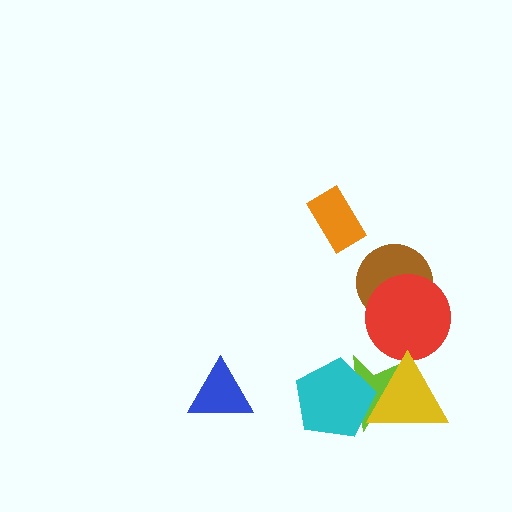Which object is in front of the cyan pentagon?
The yellow triangle is in front of the cyan pentagon.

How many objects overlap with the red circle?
2 objects overlap with the red circle.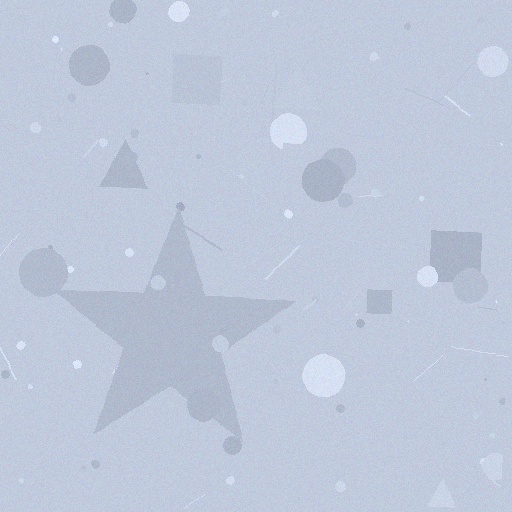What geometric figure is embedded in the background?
A star is embedded in the background.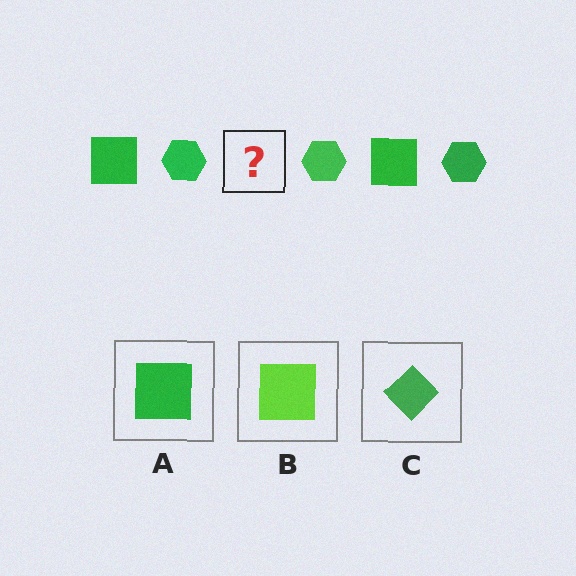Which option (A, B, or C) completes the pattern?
A.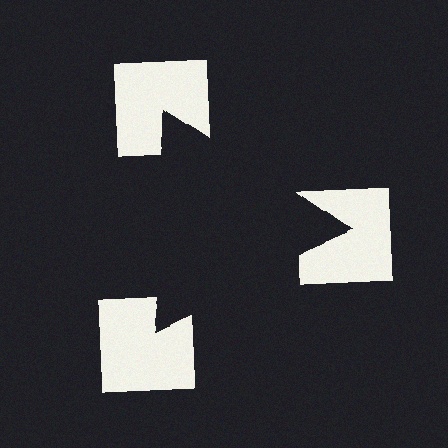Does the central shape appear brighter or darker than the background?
It typically appears slightly darker than the background, even though no actual brightness change is drawn.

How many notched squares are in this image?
There are 3 — one at each vertex of the illusory triangle.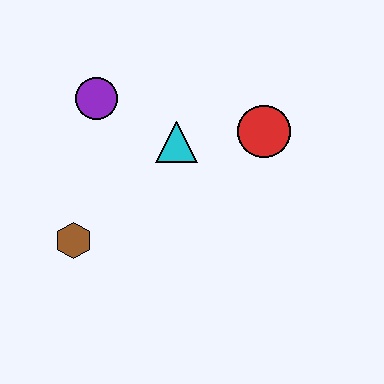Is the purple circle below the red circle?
No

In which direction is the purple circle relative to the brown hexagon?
The purple circle is above the brown hexagon.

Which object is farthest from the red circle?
The brown hexagon is farthest from the red circle.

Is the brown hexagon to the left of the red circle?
Yes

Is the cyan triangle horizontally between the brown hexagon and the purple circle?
No